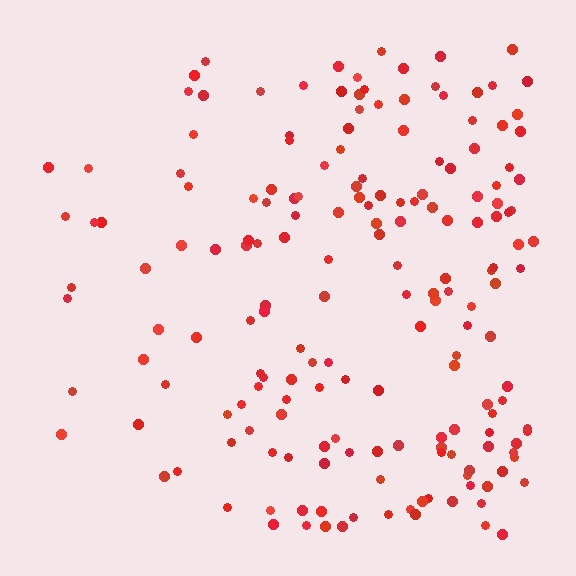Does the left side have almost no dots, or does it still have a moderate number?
Still a moderate number, just noticeably fewer than the right.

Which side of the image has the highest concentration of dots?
The right.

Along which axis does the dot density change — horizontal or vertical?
Horizontal.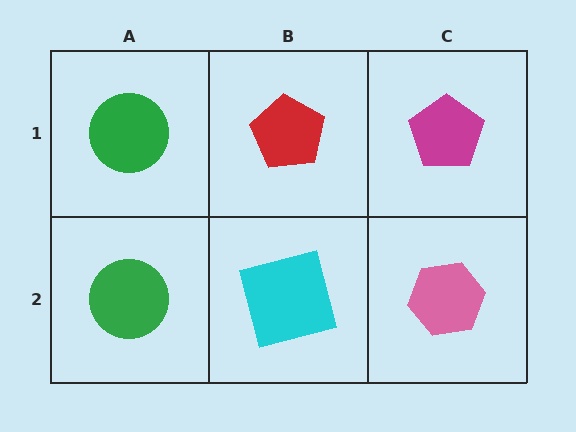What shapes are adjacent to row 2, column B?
A red pentagon (row 1, column B), a green circle (row 2, column A), a pink hexagon (row 2, column C).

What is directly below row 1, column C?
A pink hexagon.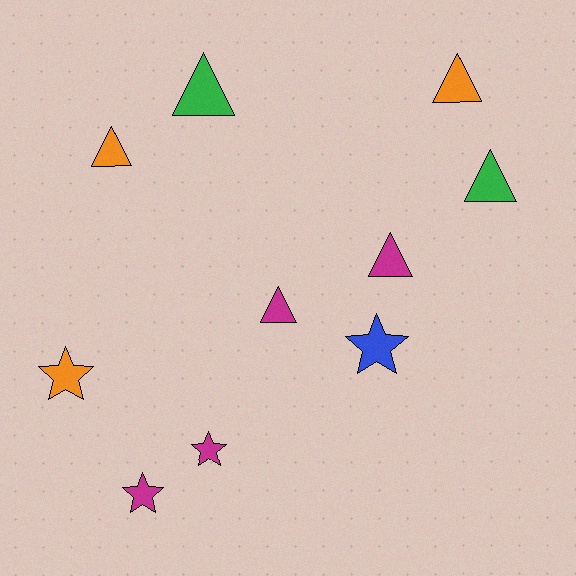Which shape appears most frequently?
Triangle, with 6 objects.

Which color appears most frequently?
Magenta, with 4 objects.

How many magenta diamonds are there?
There are no magenta diamonds.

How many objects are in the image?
There are 10 objects.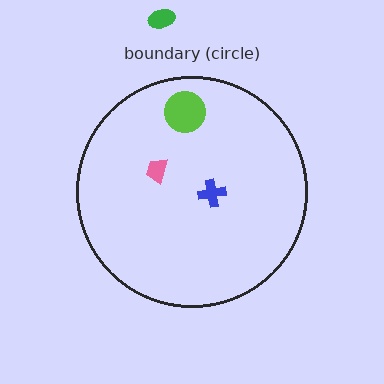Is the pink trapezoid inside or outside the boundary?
Inside.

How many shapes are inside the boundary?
3 inside, 1 outside.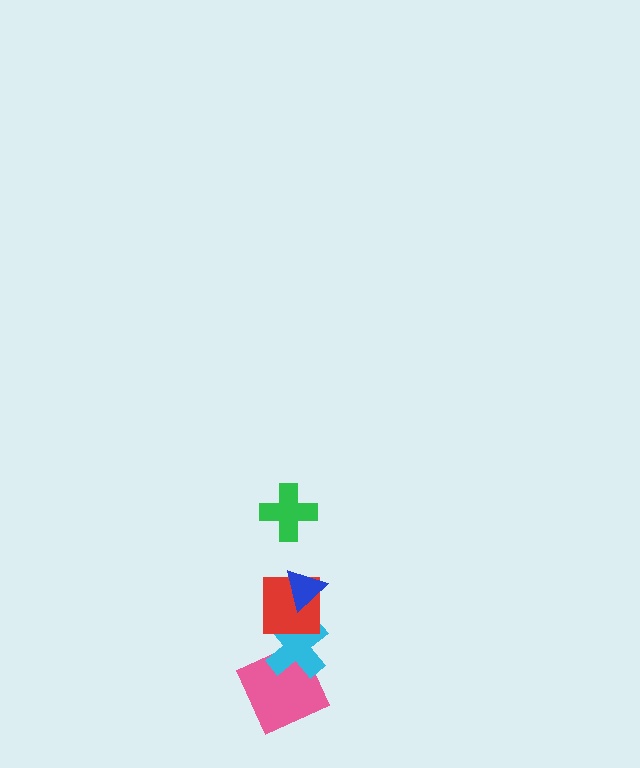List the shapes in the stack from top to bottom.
From top to bottom: the green cross, the blue triangle, the red square, the cyan cross, the pink square.